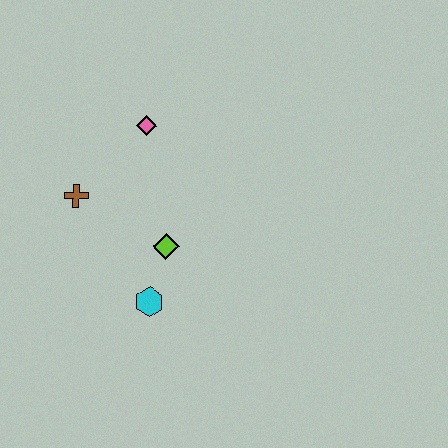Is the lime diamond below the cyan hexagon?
No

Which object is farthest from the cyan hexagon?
The pink diamond is farthest from the cyan hexagon.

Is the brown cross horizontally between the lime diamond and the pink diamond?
No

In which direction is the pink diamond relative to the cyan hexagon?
The pink diamond is above the cyan hexagon.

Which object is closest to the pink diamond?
The brown cross is closest to the pink diamond.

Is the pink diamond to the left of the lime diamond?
Yes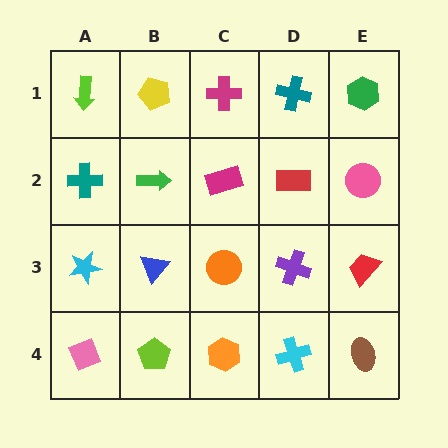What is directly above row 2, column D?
A teal cross.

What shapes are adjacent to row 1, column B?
A green arrow (row 2, column B), a lime arrow (row 1, column A), a magenta cross (row 1, column C).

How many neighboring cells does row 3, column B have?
4.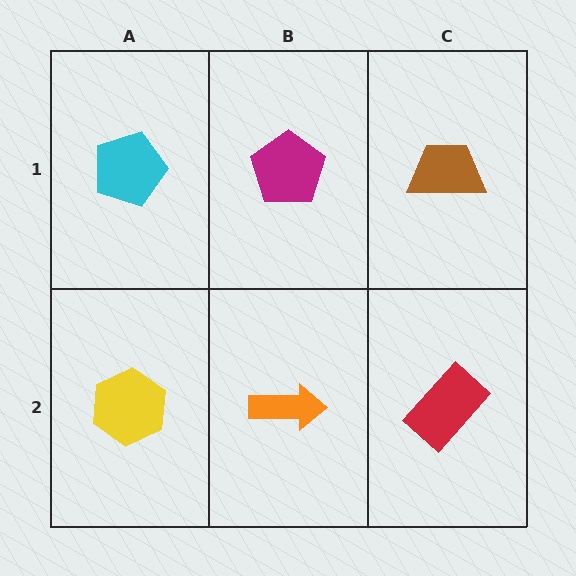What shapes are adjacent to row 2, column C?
A brown trapezoid (row 1, column C), an orange arrow (row 2, column B).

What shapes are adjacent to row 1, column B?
An orange arrow (row 2, column B), a cyan pentagon (row 1, column A), a brown trapezoid (row 1, column C).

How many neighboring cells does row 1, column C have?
2.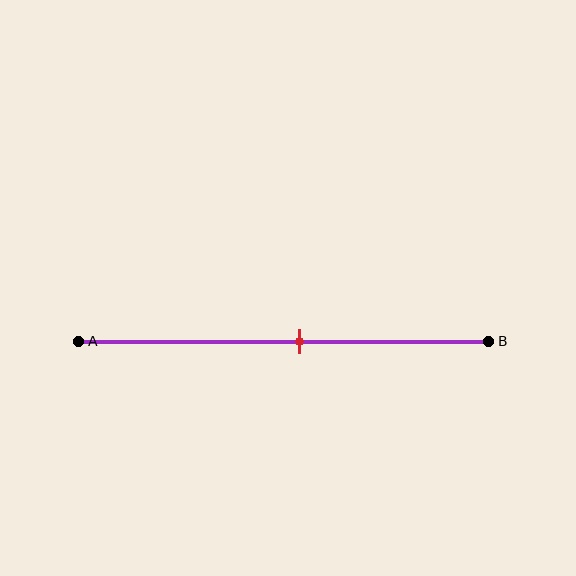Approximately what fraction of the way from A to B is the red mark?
The red mark is approximately 55% of the way from A to B.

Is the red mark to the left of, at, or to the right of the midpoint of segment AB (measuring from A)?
The red mark is to the right of the midpoint of segment AB.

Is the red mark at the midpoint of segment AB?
No, the mark is at about 55% from A, not at the 50% midpoint.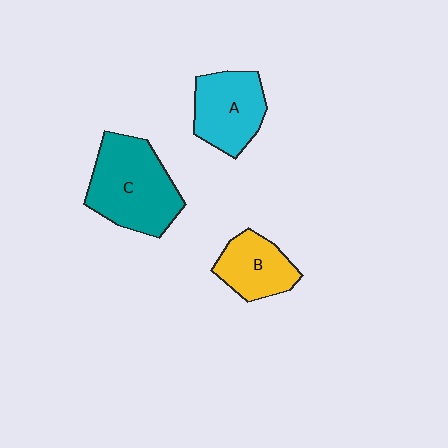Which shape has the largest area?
Shape C (teal).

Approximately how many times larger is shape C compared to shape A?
Approximately 1.4 times.